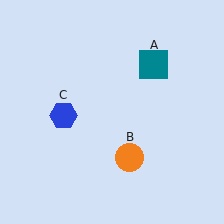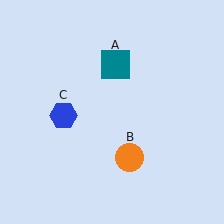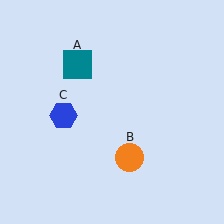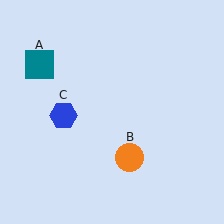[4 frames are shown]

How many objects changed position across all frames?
1 object changed position: teal square (object A).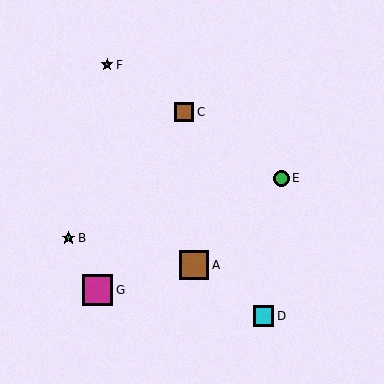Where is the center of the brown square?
The center of the brown square is at (194, 265).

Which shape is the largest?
The magenta square (labeled G) is the largest.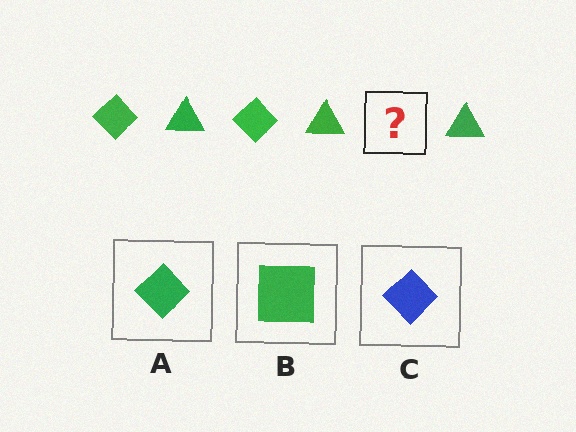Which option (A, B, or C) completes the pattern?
A.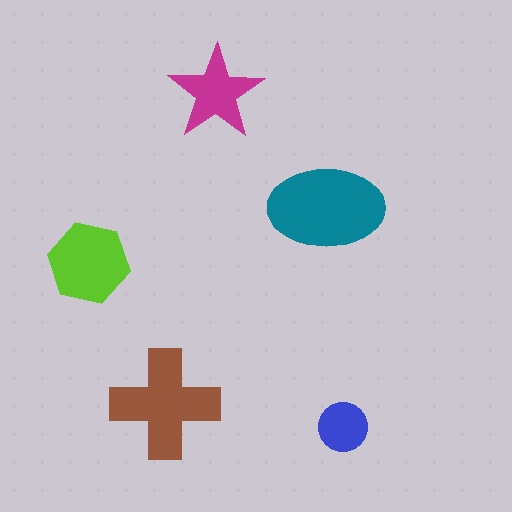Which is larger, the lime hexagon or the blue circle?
The lime hexagon.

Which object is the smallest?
The blue circle.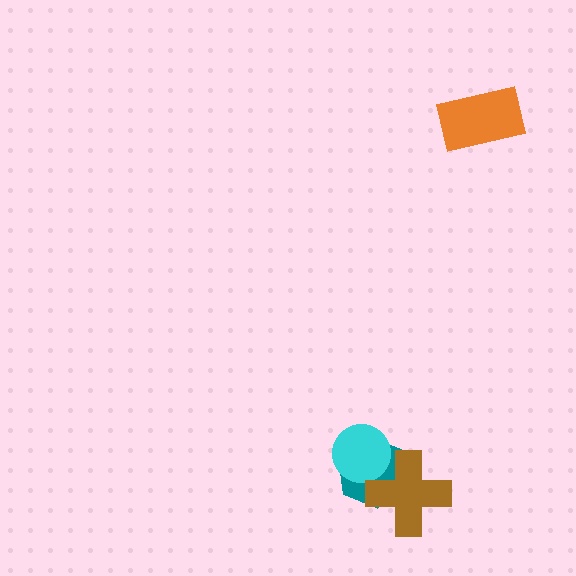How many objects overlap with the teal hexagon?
2 objects overlap with the teal hexagon.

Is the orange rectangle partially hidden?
No, no other shape covers it.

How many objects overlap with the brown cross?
2 objects overlap with the brown cross.